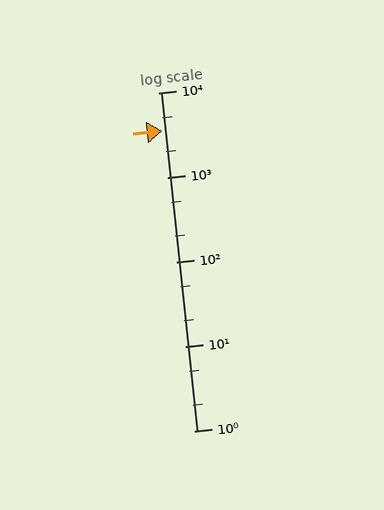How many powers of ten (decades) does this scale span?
The scale spans 4 decades, from 1 to 10000.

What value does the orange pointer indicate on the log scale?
The pointer indicates approximately 3500.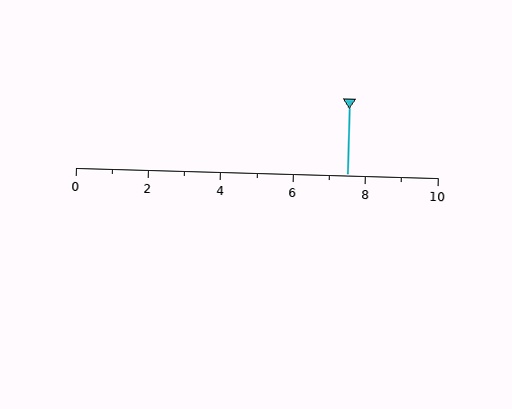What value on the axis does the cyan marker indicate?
The marker indicates approximately 7.5.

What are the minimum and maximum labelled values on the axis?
The axis runs from 0 to 10.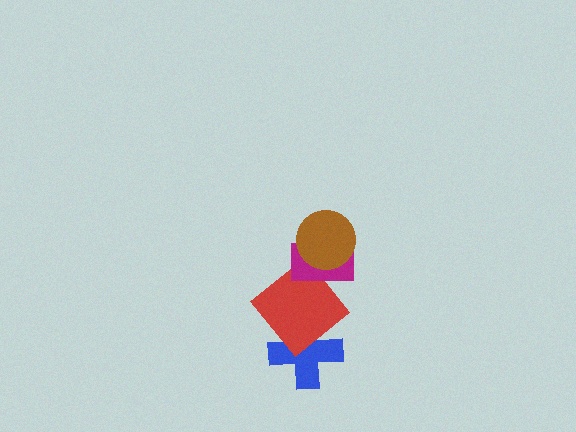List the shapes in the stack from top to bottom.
From top to bottom: the brown circle, the magenta rectangle, the red diamond, the blue cross.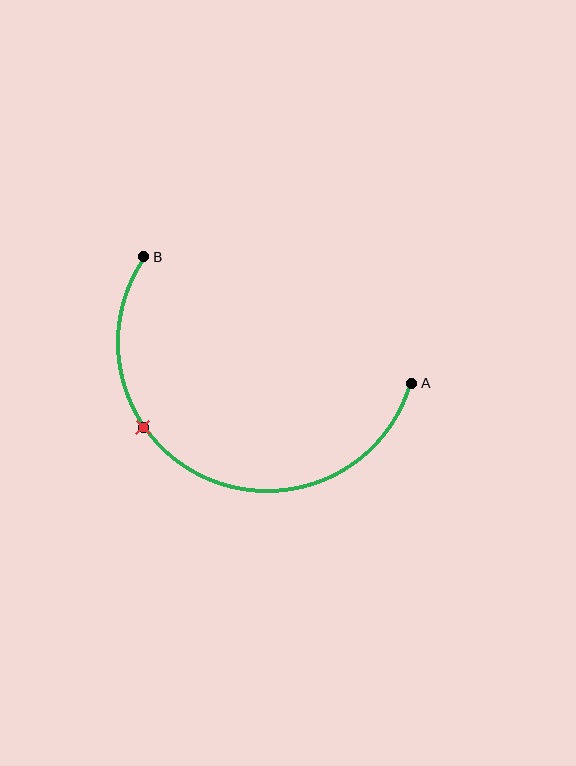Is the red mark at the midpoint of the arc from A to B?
No. The red mark lies on the arc but is closer to endpoint B. The arc midpoint would be at the point on the curve equidistant along the arc from both A and B.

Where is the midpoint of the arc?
The arc midpoint is the point on the curve farthest from the straight line joining A and B. It sits below that line.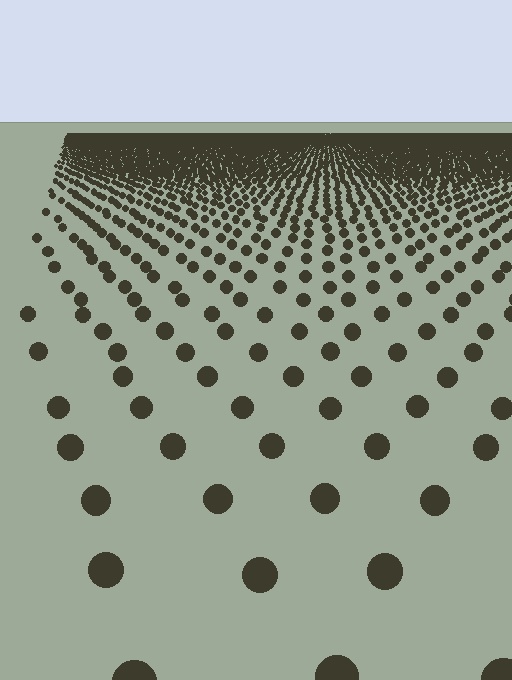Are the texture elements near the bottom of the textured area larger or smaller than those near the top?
Larger. Near the bottom, elements are closer to the viewer and appear at a bigger on-screen size.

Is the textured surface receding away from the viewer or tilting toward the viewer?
The surface is receding away from the viewer. Texture elements get smaller and denser toward the top.